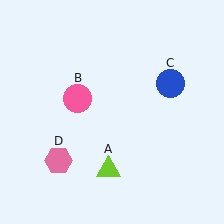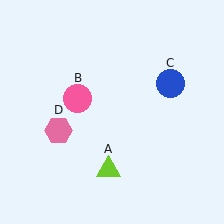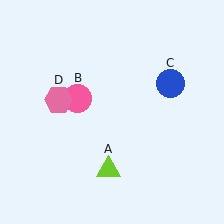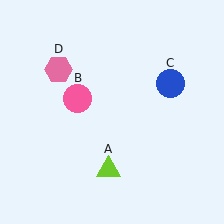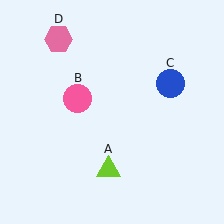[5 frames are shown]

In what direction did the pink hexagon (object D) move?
The pink hexagon (object D) moved up.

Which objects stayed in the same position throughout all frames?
Lime triangle (object A) and pink circle (object B) and blue circle (object C) remained stationary.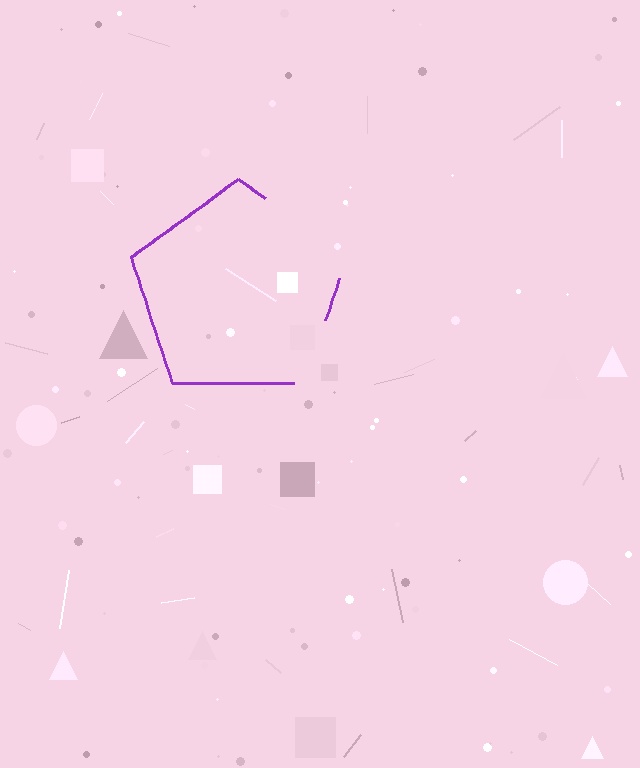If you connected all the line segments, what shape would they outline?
They would outline a pentagon.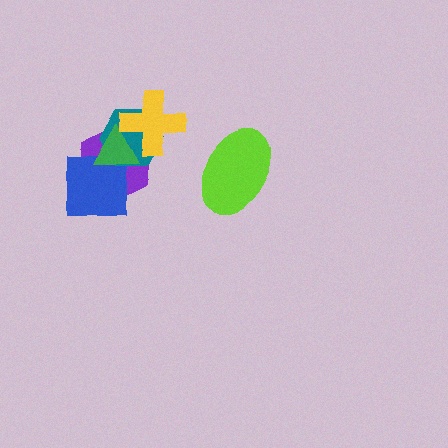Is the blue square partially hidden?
Yes, it is partially covered by another shape.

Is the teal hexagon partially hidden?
Yes, it is partially covered by another shape.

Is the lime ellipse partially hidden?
No, no other shape covers it.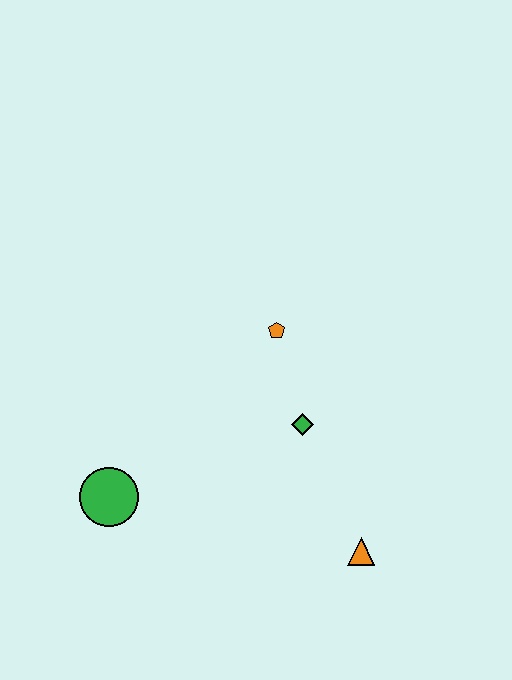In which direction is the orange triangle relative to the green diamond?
The orange triangle is below the green diamond.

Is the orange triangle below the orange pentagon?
Yes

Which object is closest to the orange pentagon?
The green diamond is closest to the orange pentagon.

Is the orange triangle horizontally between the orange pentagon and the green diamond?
No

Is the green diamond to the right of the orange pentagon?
Yes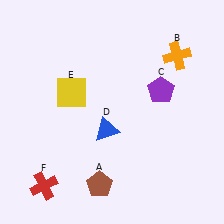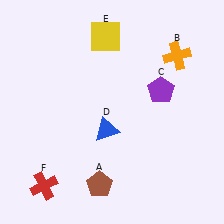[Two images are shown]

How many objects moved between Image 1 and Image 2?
1 object moved between the two images.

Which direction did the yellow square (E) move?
The yellow square (E) moved up.